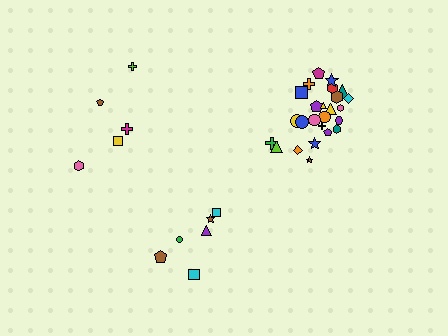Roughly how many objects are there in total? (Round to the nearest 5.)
Roughly 35 objects in total.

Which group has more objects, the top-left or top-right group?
The top-right group.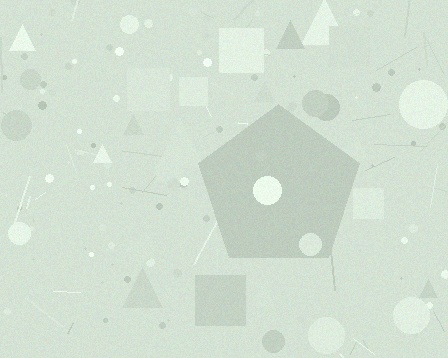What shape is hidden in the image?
A pentagon is hidden in the image.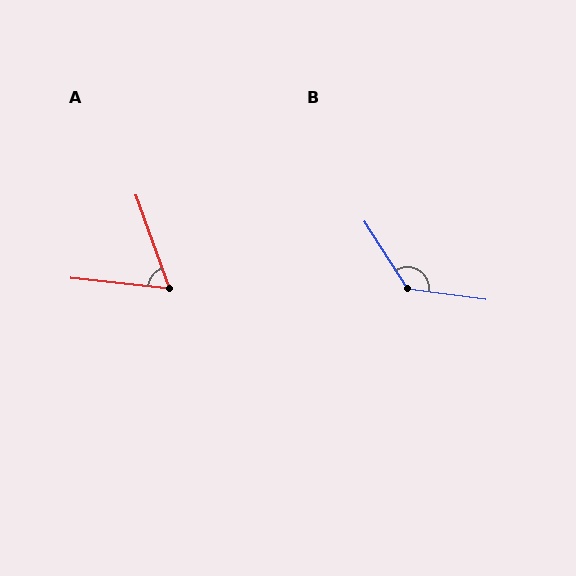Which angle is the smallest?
A, at approximately 64 degrees.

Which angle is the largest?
B, at approximately 131 degrees.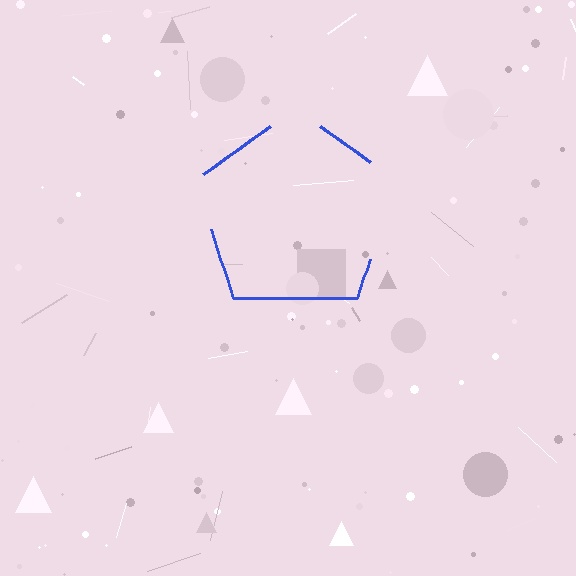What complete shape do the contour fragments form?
The contour fragments form a pentagon.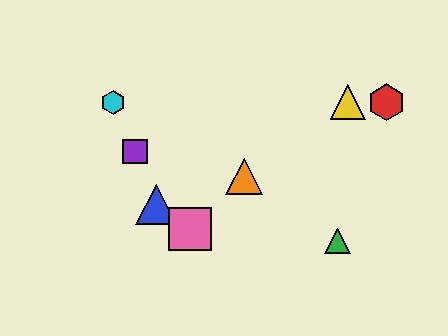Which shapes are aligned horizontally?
The red hexagon, the yellow triangle, the cyan hexagon are aligned horizontally.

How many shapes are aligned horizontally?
3 shapes (the red hexagon, the yellow triangle, the cyan hexagon) are aligned horizontally.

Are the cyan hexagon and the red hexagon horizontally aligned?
Yes, both are at y≈102.